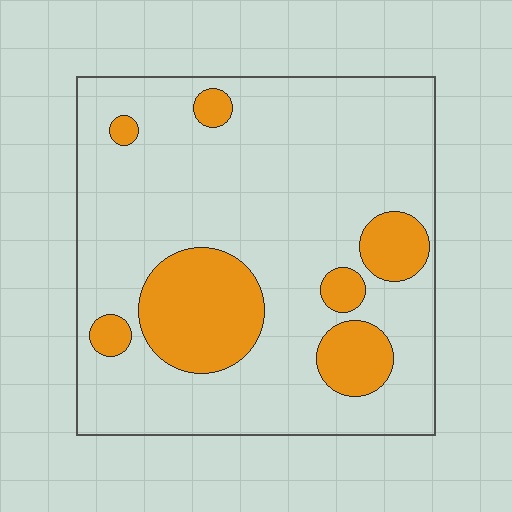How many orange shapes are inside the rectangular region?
7.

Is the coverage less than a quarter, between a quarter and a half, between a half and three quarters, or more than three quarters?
Less than a quarter.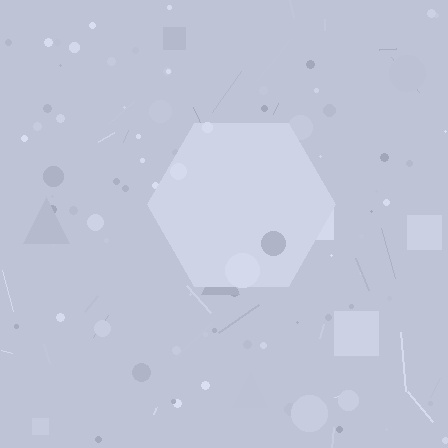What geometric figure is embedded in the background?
A hexagon is embedded in the background.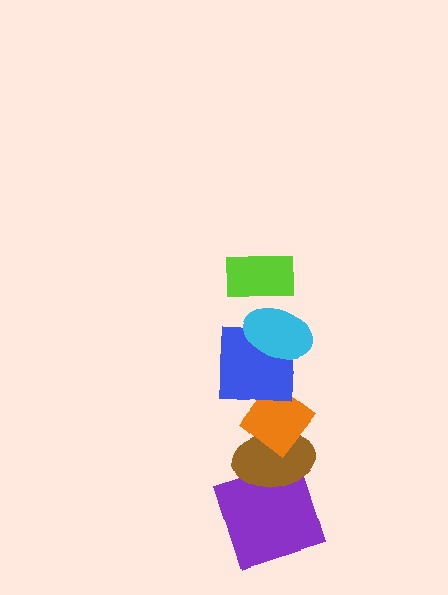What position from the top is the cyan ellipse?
The cyan ellipse is 2nd from the top.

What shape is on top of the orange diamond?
The blue square is on top of the orange diamond.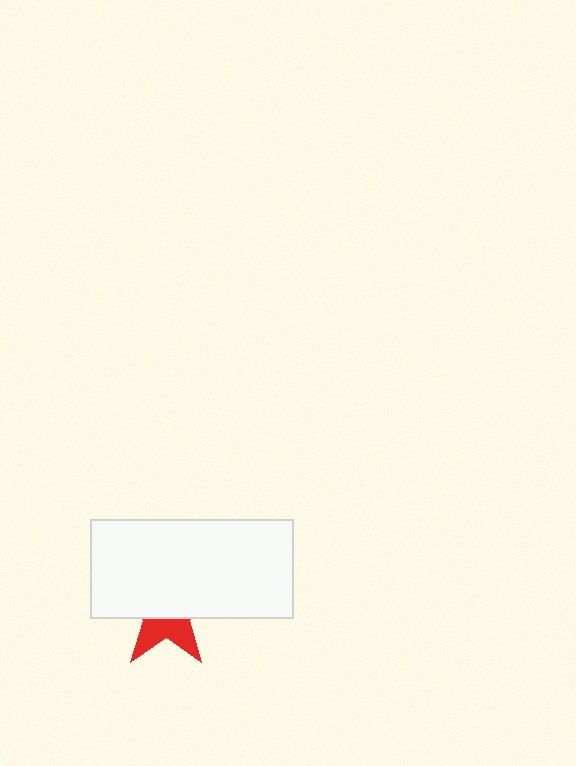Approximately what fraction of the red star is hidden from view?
Roughly 62% of the red star is hidden behind the white rectangle.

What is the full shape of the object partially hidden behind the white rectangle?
The partially hidden object is a red star.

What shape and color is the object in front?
The object in front is a white rectangle.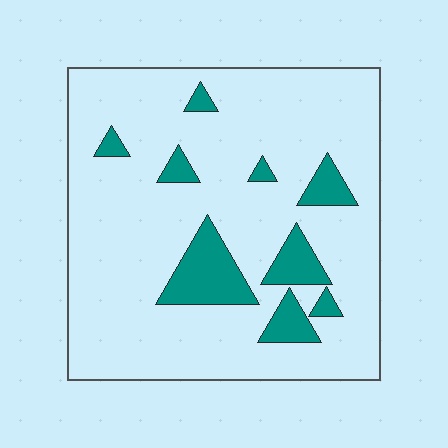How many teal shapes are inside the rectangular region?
9.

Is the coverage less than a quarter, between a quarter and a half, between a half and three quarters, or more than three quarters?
Less than a quarter.